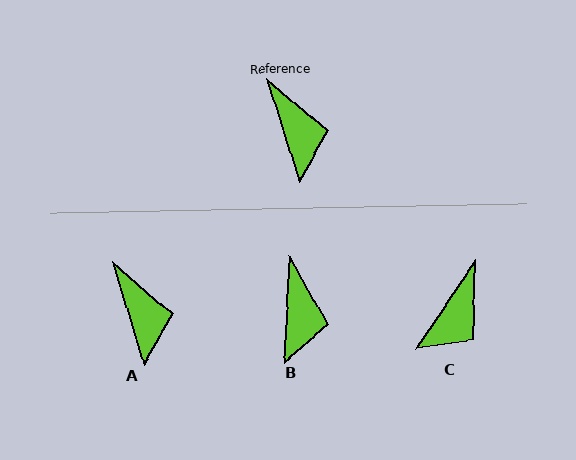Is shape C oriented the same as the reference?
No, it is off by about 51 degrees.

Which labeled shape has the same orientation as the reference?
A.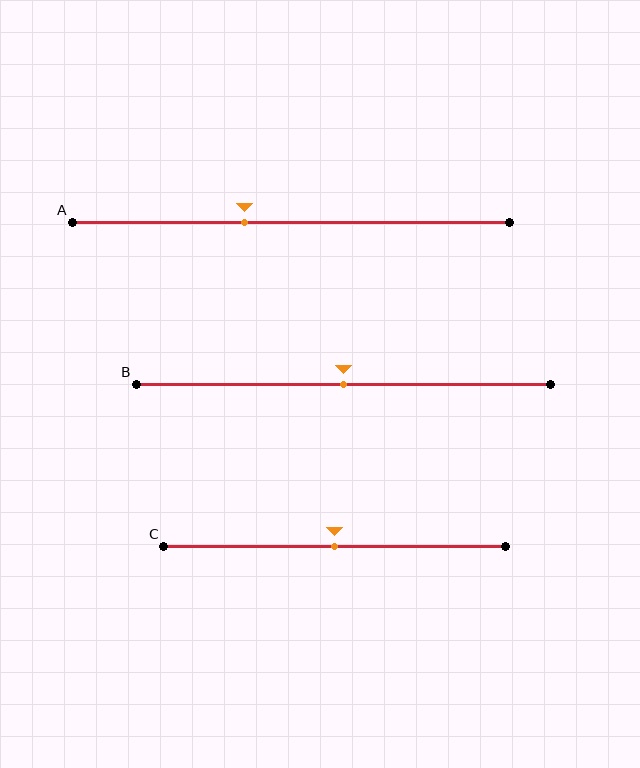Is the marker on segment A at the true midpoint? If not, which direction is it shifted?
No, the marker on segment A is shifted to the left by about 10% of the segment length.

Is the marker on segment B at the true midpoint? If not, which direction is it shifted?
Yes, the marker on segment B is at the true midpoint.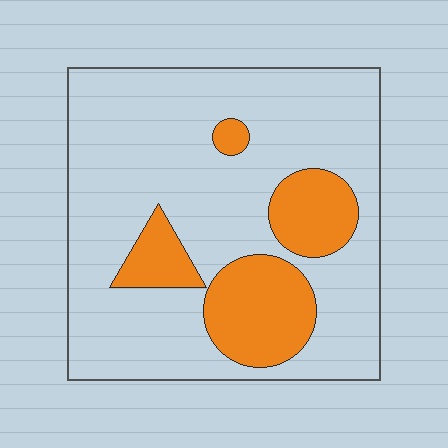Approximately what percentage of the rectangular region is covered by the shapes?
Approximately 20%.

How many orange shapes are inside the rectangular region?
4.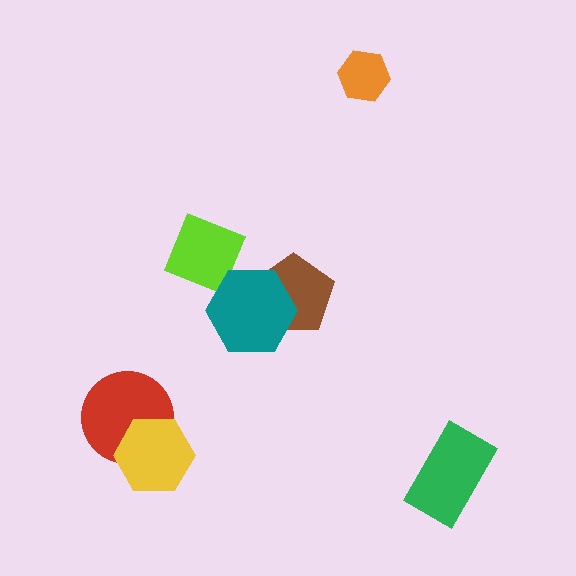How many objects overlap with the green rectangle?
0 objects overlap with the green rectangle.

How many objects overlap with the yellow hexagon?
1 object overlaps with the yellow hexagon.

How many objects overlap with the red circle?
1 object overlaps with the red circle.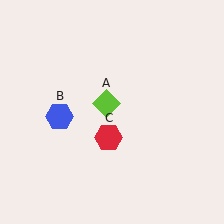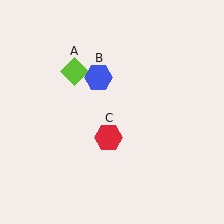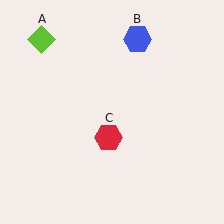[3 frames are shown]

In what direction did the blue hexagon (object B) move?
The blue hexagon (object B) moved up and to the right.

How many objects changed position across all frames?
2 objects changed position: lime diamond (object A), blue hexagon (object B).